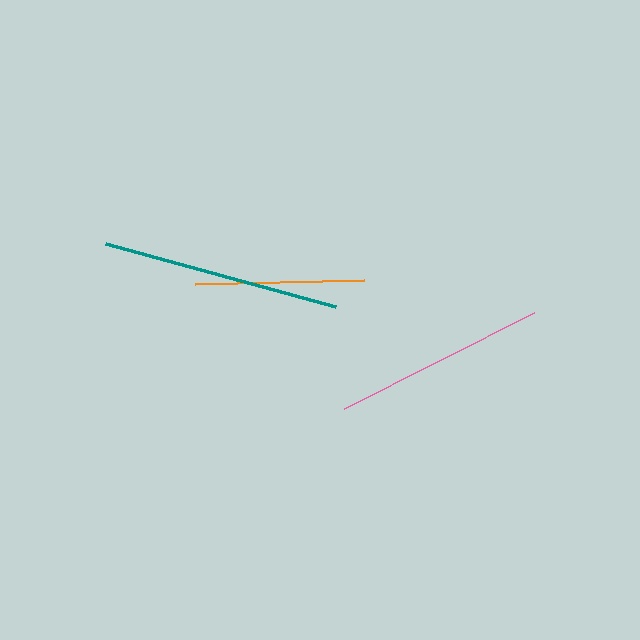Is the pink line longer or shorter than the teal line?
The teal line is longer than the pink line.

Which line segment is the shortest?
The orange line is the shortest at approximately 169 pixels.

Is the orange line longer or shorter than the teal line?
The teal line is longer than the orange line.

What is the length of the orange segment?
The orange segment is approximately 169 pixels long.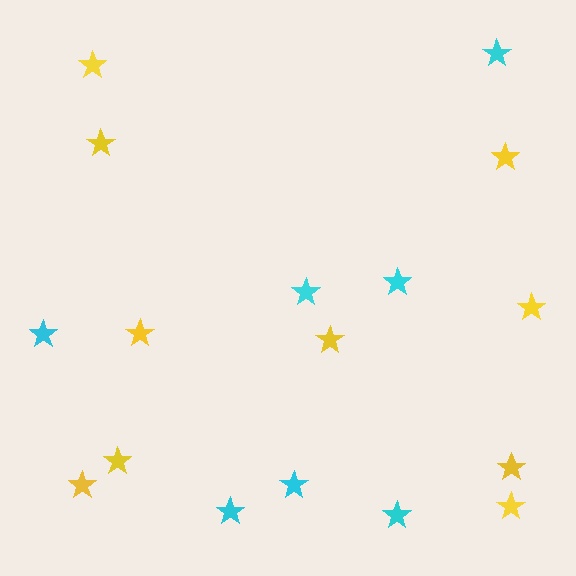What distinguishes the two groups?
There are 2 groups: one group of cyan stars (7) and one group of yellow stars (10).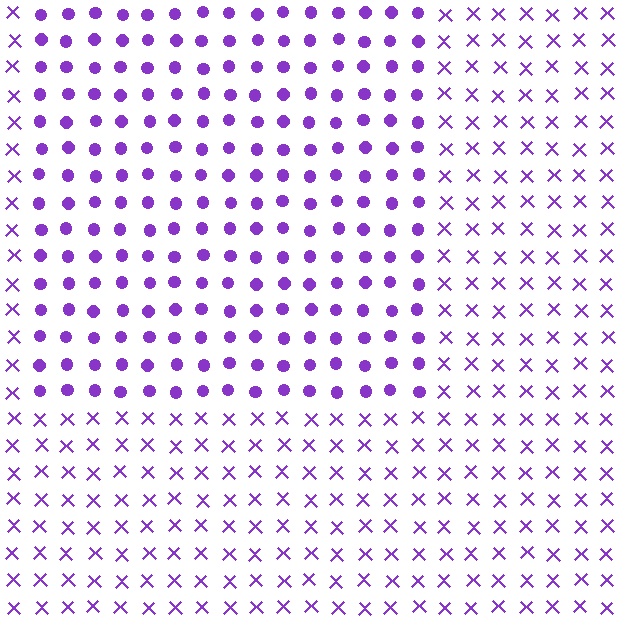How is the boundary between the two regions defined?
The boundary is defined by a change in element shape: circles inside vs. X marks outside. All elements share the same color and spacing.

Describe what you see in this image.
The image is filled with small purple elements arranged in a uniform grid. A rectangle-shaped region contains circles, while the surrounding area contains X marks. The boundary is defined purely by the change in element shape.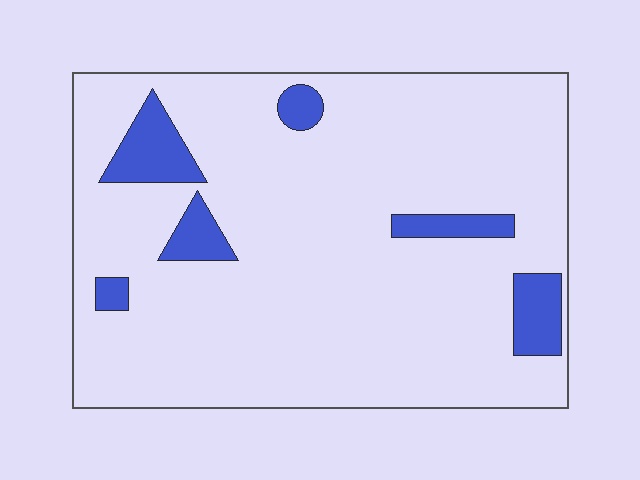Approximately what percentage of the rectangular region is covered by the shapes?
Approximately 10%.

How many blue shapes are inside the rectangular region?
6.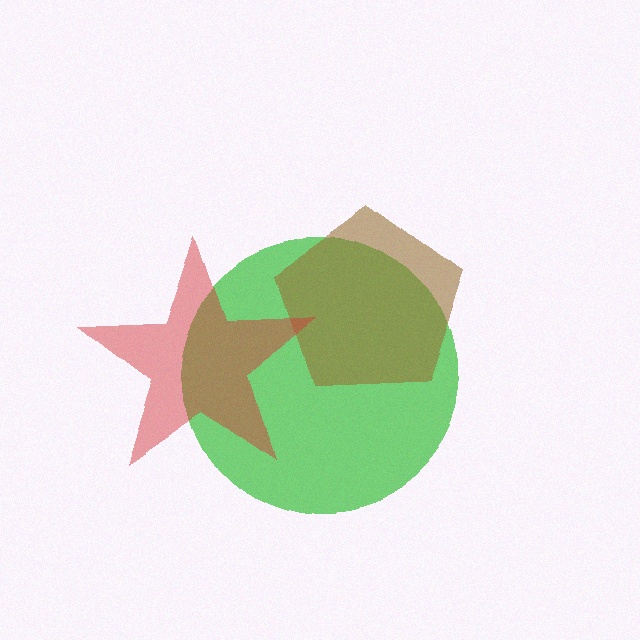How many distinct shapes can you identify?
There are 3 distinct shapes: a green circle, a brown pentagon, a red star.